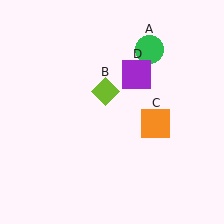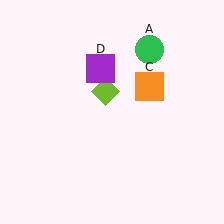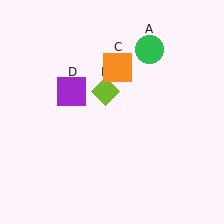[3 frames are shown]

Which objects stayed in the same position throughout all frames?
Green circle (object A) and lime diamond (object B) remained stationary.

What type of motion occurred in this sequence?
The orange square (object C), purple square (object D) rotated counterclockwise around the center of the scene.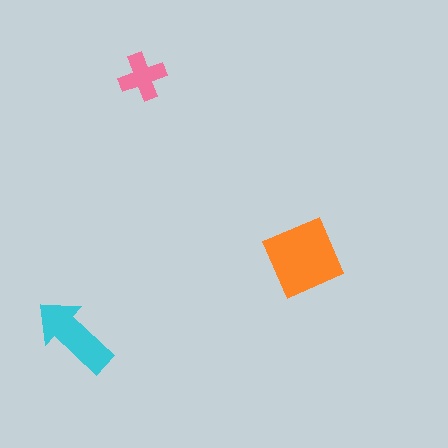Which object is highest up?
The pink cross is topmost.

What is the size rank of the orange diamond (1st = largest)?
1st.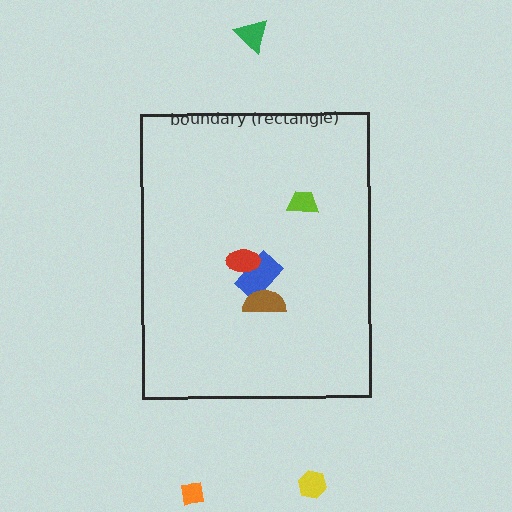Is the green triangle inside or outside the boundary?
Outside.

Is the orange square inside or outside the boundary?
Outside.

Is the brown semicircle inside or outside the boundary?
Inside.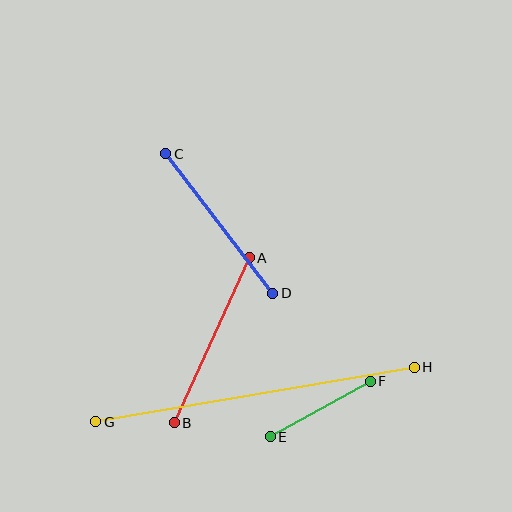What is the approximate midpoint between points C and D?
The midpoint is at approximately (219, 224) pixels.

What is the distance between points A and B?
The distance is approximately 181 pixels.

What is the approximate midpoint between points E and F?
The midpoint is at approximately (320, 409) pixels.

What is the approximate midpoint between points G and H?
The midpoint is at approximately (255, 394) pixels.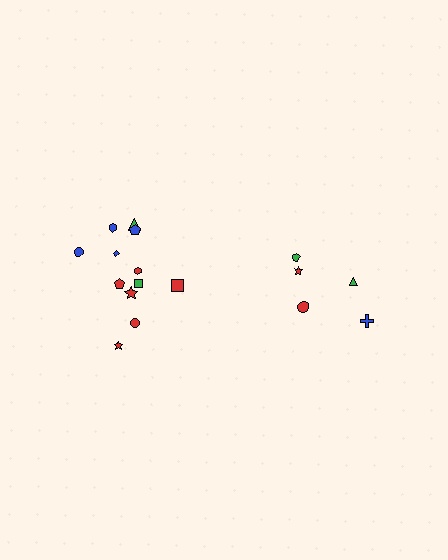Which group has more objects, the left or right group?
The left group.